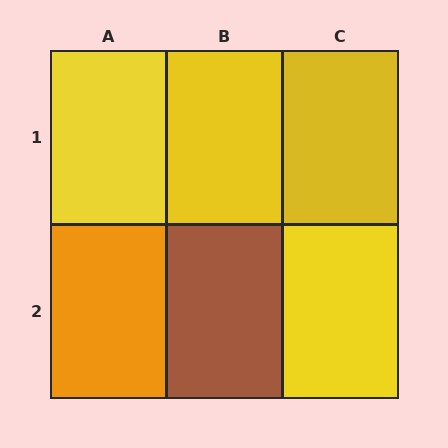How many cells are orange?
1 cell is orange.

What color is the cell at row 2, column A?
Orange.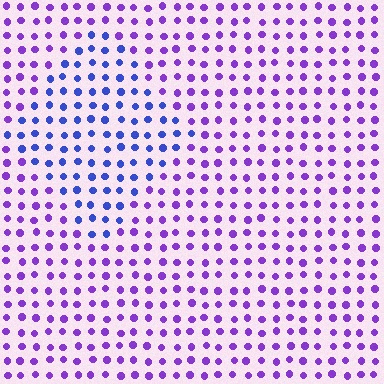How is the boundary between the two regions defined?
The boundary is defined purely by a slight shift in hue (about 41 degrees). Spacing, size, and orientation are identical on both sides.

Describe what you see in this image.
The image is filled with small purple elements in a uniform arrangement. A diamond-shaped region is visible where the elements are tinted to a slightly different hue, forming a subtle color boundary.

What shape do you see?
I see a diamond.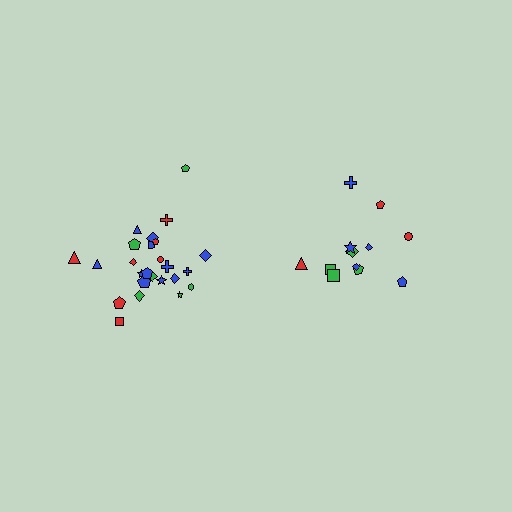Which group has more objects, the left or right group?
The left group.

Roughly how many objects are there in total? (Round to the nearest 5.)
Roughly 35 objects in total.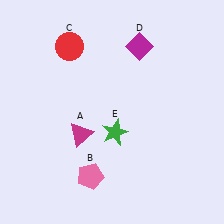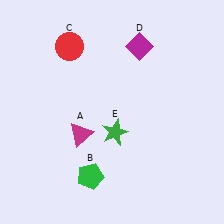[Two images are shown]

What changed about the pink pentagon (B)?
In Image 1, B is pink. In Image 2, it changed to green.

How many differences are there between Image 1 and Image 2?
There is 1 difference between the two images.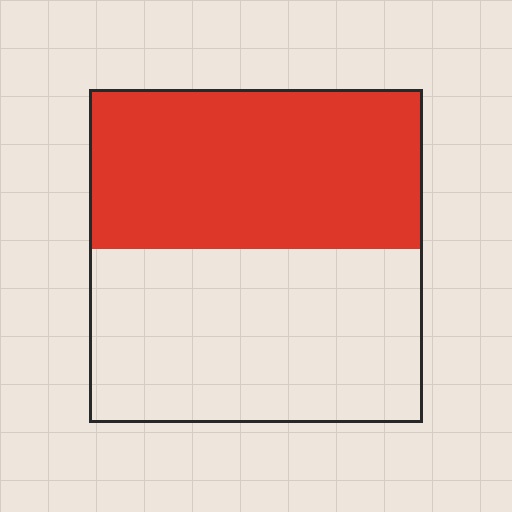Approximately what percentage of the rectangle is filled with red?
Approximately 50%.